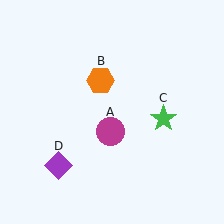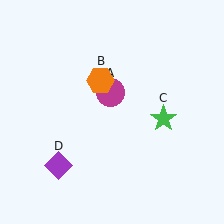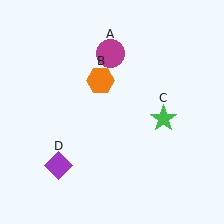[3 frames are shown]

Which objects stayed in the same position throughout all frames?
Orange hexagon (object B) and green star (object C) and purple diamond (object D) remained stationary.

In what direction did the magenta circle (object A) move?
The magenta circle (object A) moved up.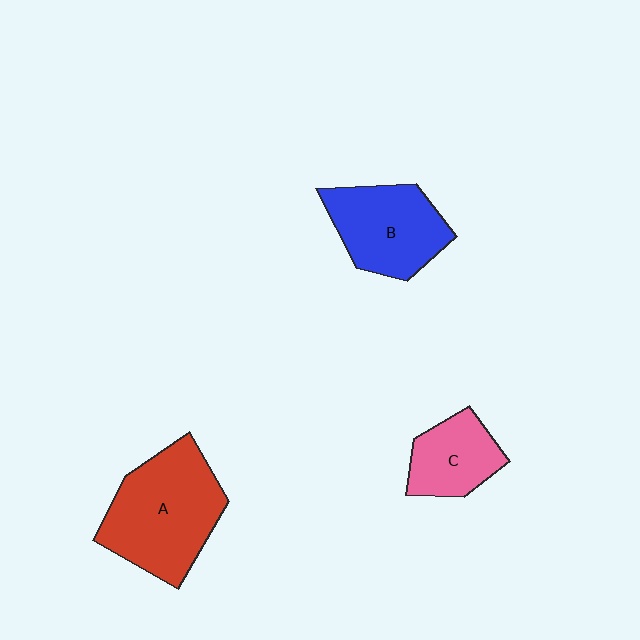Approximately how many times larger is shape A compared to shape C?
Approximately 1.9 times.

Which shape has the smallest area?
Shape C (pink).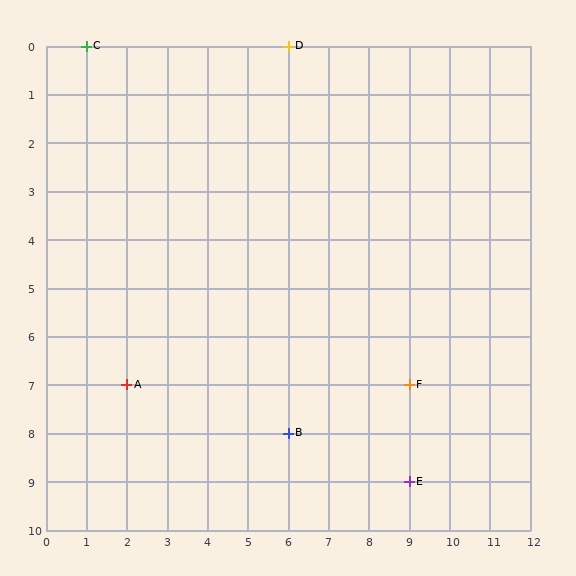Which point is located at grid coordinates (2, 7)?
Point A is at (2, 7).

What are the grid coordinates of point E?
Point E is at grid coordinates (9, 9).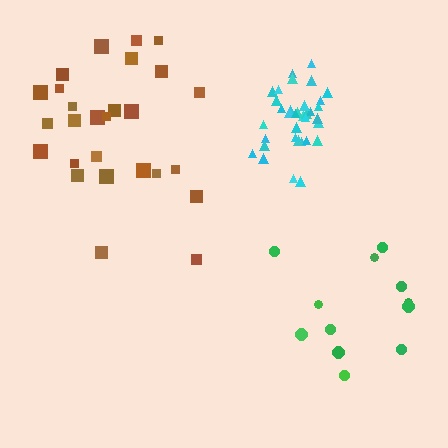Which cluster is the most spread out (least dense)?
Green.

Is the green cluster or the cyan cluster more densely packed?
Cyan.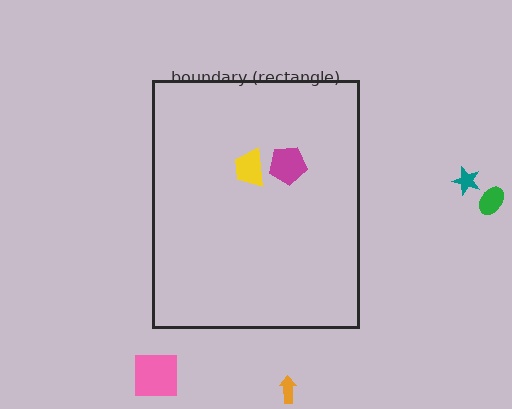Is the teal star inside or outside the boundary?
Outside.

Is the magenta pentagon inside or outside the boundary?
Inside.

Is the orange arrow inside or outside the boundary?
Outside.